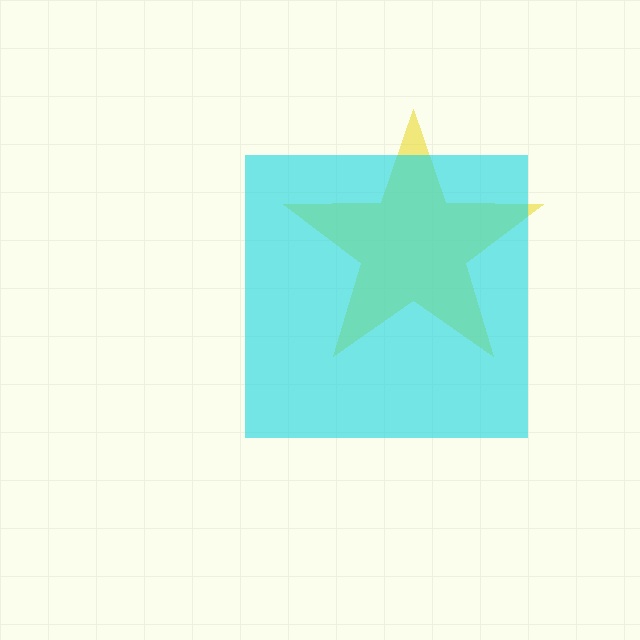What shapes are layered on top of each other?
The layered shapes are: a yellow star, a cyan square.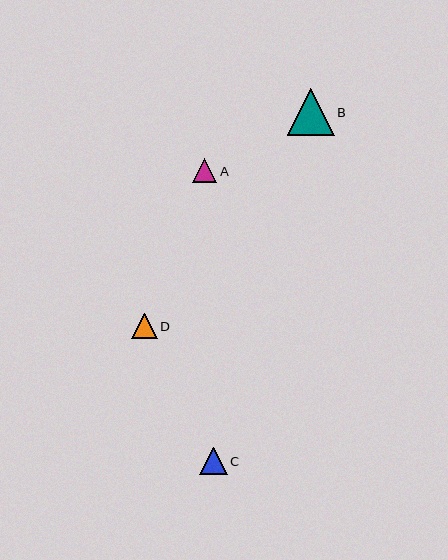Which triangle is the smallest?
Triangle A is the smallest with a size of approximately 24 pixels.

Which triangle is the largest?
Triangle B is the largest with a size of approximately 47 pixels.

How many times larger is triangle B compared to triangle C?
Triangle B is approximately 1.7 times the size of triangle C.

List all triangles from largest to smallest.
From largest to smallest: B, C, D, A.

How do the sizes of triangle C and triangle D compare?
Triangle C and triangle D are approximately the same size.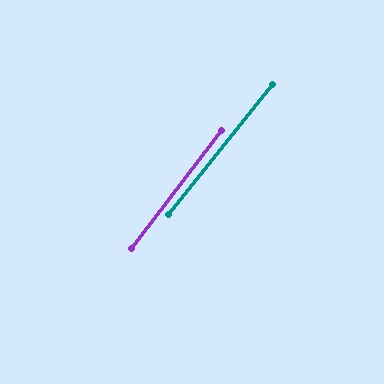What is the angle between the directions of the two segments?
Approximately 2 degrees.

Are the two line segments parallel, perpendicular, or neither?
Parallel — their directions differ by only 1.6°.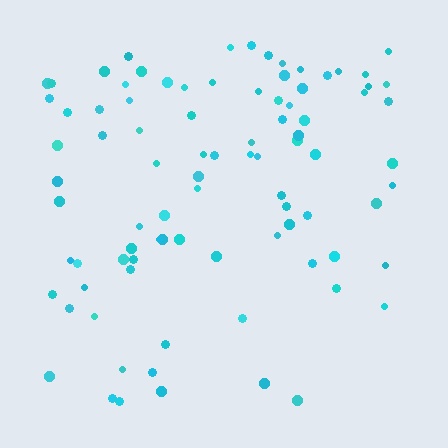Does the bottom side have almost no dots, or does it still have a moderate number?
Still a moderate number, just noticeably fewer than the top.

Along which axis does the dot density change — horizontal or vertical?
Vertical.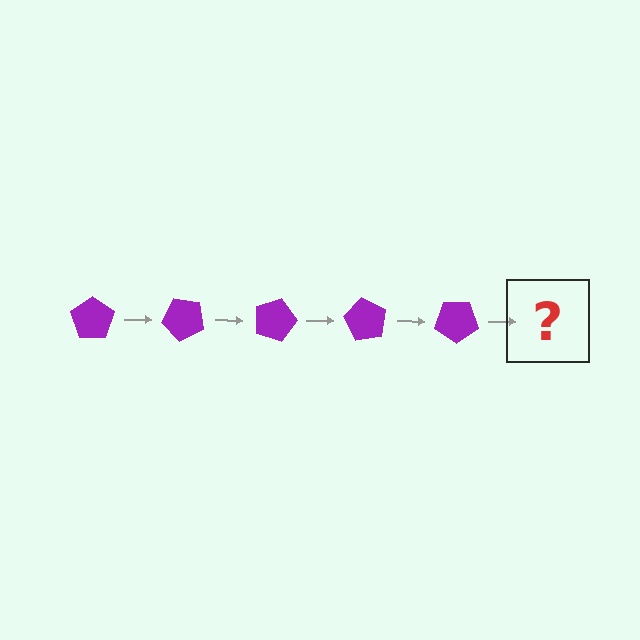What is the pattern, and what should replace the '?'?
The pattern is that the pentagon rotates 45 degrees each step. The '?' should be a purple pentagon rotated 225 degrees.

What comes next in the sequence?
The next element should be a purple pentagon rotated 225 degrees.